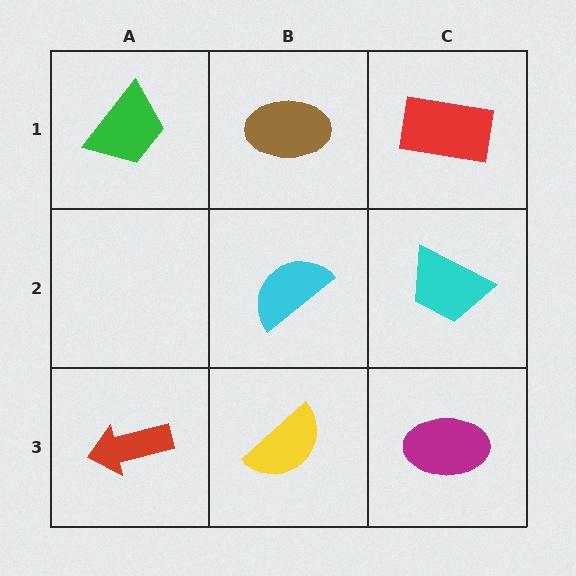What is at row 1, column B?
A brown ellipse.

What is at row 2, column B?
A cyan semicircle.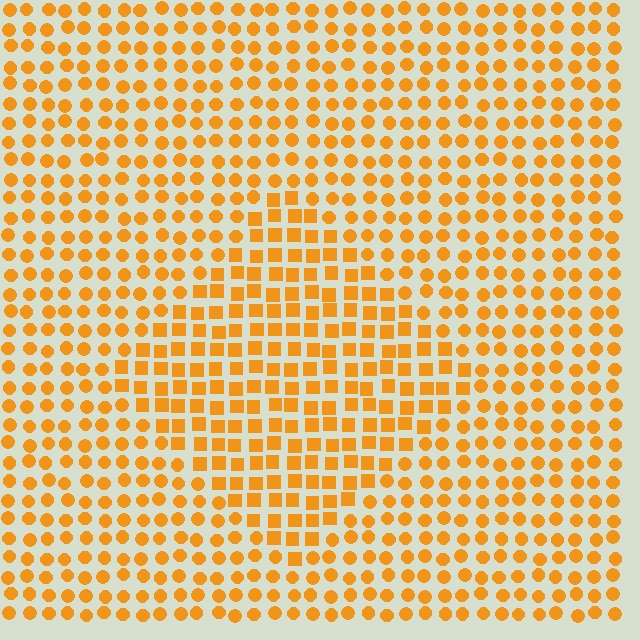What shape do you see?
I see a diamond.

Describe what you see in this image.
The image is filled with small orange elements arranged in a uniform grid. A diamond-shaped region contains squares, while the surrounding area contains circles. The boundary is defined purely by the change in element shape.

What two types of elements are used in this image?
The image uses squares inside the diamond region and circles outside it.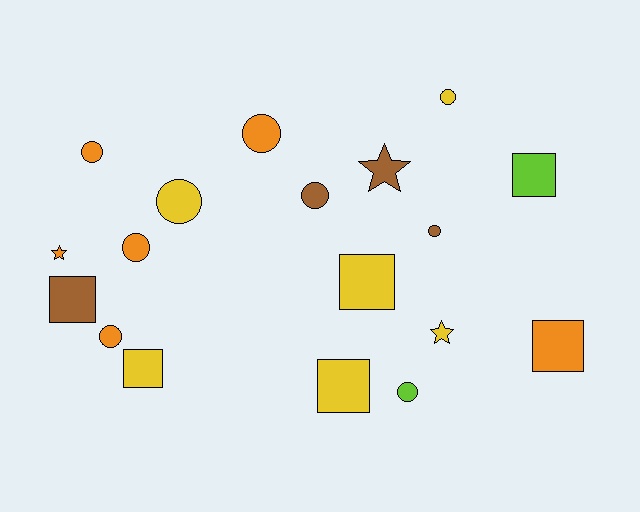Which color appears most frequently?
Yellow, with 6 objects.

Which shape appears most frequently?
Circle, with 9 objects.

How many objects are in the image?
There are 18 objects.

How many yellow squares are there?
There are 3 yellow squares.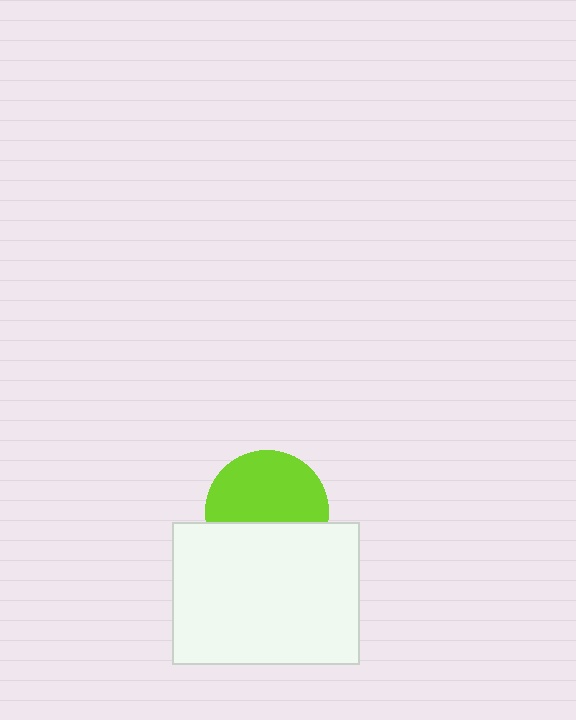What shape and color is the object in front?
The object in front is a white rectangle.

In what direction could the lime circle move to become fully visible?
The lime circle could move up. That would shift it out from behind the white rectangle entirely.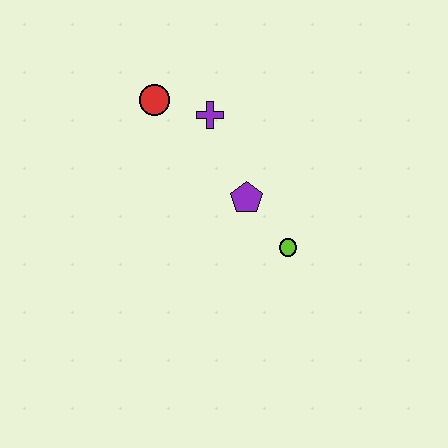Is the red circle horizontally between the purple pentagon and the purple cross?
No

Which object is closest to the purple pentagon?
The lime circle is closest to the purple pentagon.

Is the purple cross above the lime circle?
Yes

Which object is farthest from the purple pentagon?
The red circle is farthest from the purple pentagon.